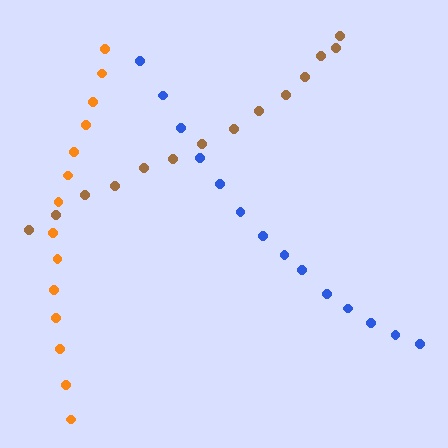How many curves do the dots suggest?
There are 3 distinct paths.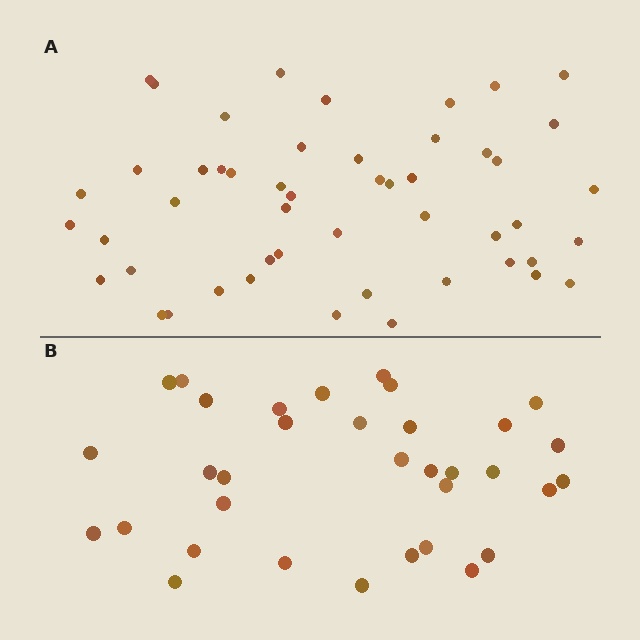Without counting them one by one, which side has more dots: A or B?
Region A (the top region) has more dots.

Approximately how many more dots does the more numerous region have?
Region A has approximately 15 more dots than region B.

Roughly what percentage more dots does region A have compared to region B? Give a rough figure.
About 45% more.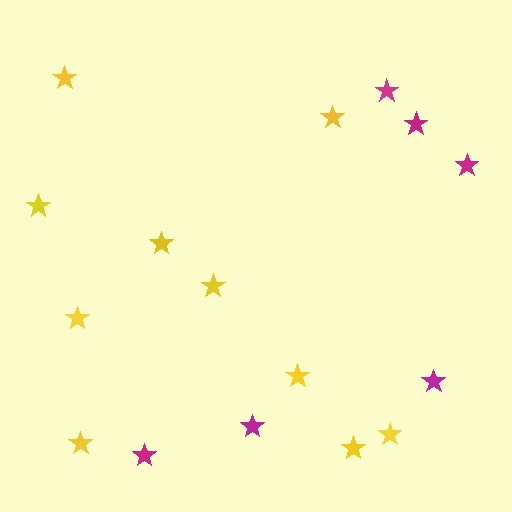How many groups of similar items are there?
There are 2 groups: one group of yellow stars (10) and one group of magenta stars (6).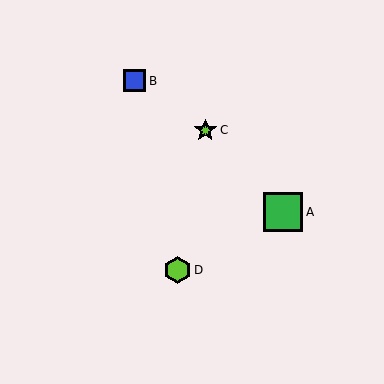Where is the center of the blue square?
The center of the blue square is at (135, 81).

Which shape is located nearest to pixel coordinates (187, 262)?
The lime hexagon (labeled D) at (178, 270) is nearest to that location.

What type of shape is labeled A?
Shape A is a green square.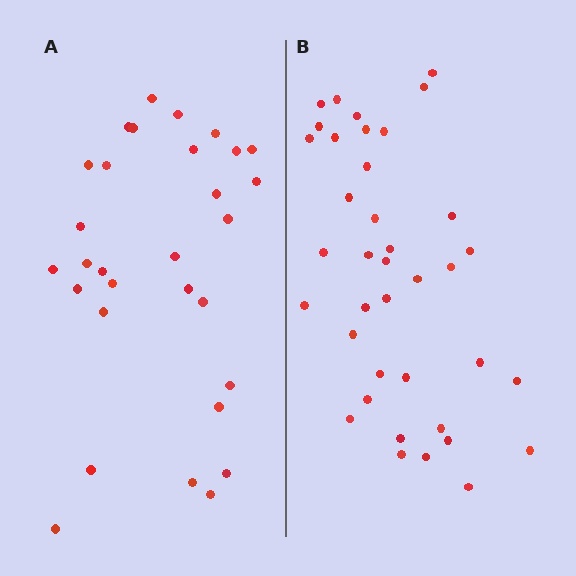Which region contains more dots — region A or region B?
Region B (the right region) has more dots.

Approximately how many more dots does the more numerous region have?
Region B has roughly 8 or so more dots than region A.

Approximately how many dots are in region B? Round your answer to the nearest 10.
About 40 dots. (The exact count is 38, which rounds to 40.)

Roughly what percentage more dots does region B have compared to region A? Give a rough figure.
About 25% more.